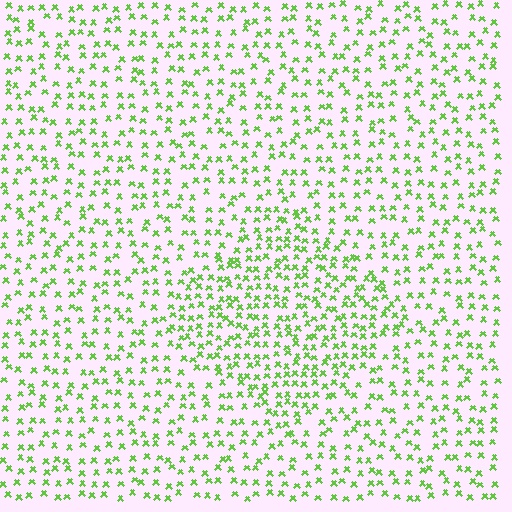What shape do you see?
I see a diamond.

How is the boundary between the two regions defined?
The boundary is defined by a change in element density (approximately 1.7x ratio). All elements are the same color, size, and shape.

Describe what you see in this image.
The image contains small lime elements arranged at two different densities. A diamond-shaped region is visible where the elements are more densely packed than the surrounding area.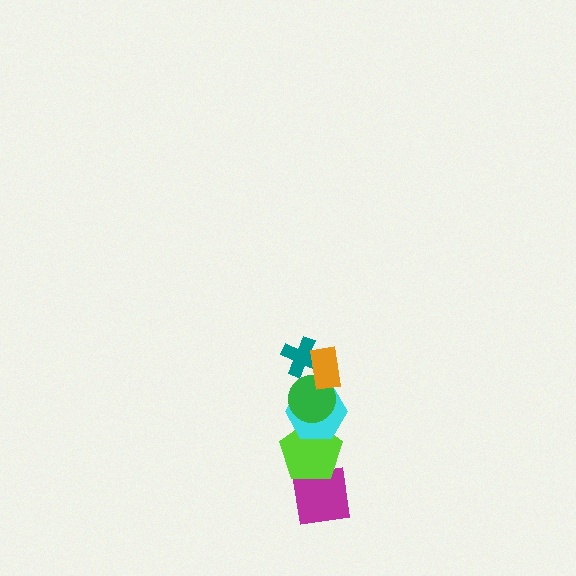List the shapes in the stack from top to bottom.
From top to bottom: the orange rectangle, the teal cross, the green circle, the cyan hexagon, the lime pentagon, the magenta square.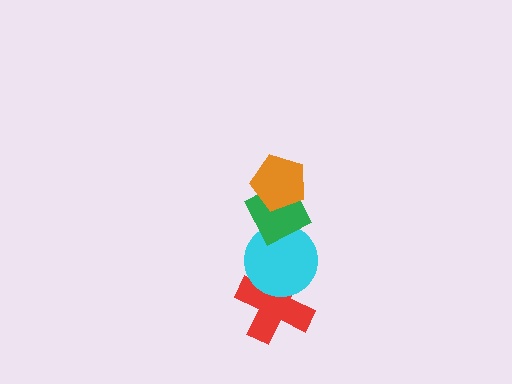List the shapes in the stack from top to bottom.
From top to bottom: the orange pentagon, the green diamond, the cyan circle, the red cross.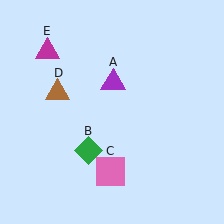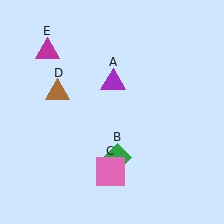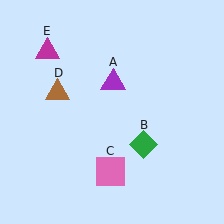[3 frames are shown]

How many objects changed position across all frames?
1 object changed position: green diamond (object B).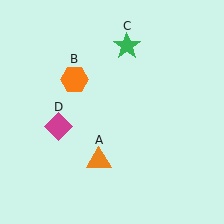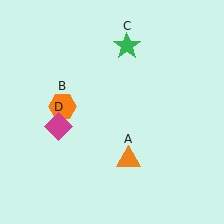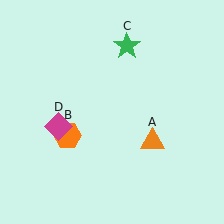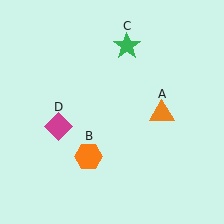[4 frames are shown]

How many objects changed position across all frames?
2 objects changed position: orange triangle (object A), orange hexagon (object B).